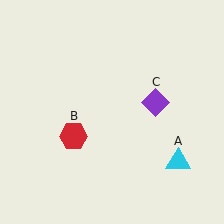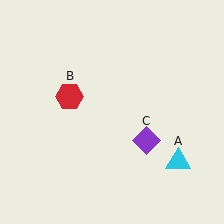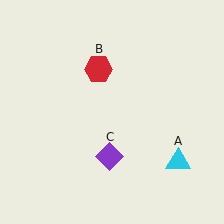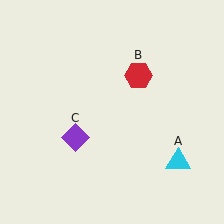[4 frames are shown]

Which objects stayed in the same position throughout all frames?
Cyan triangle (object A) remained stationary.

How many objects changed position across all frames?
2 objects changed position: red hexagon (object B), purple diamond (object C).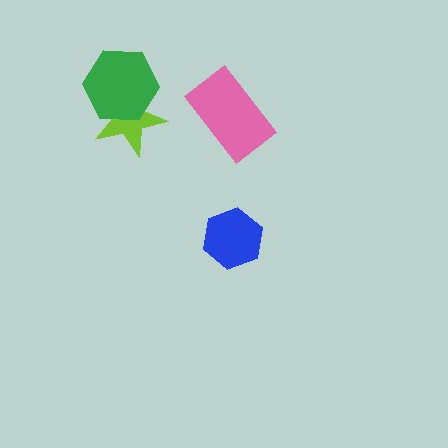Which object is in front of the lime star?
The green hexagon is in front of the lime star.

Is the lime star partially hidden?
Yes, it is partially covered by another shape.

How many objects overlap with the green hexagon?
1 object overlaps with the green hexagon.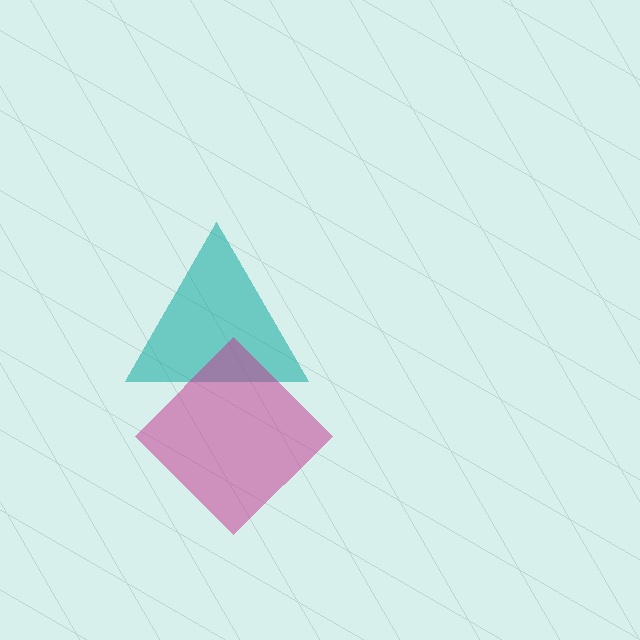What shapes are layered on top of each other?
The layered shapes are: a teal triangle, a magenta diamond.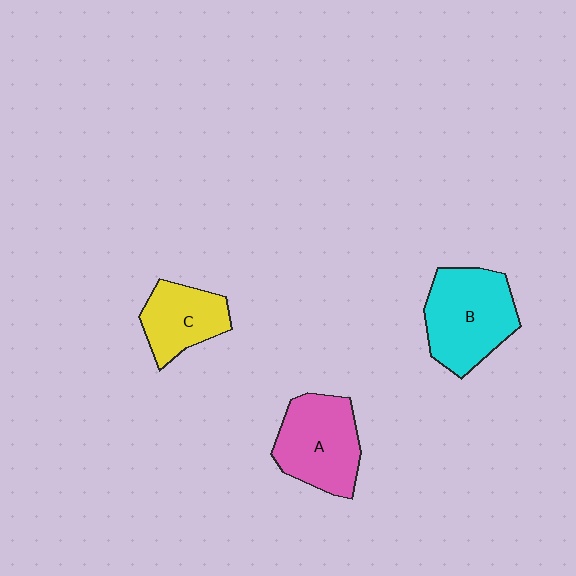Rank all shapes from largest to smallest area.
From largest to smallest: B (cyan), A (pink), C (yellow).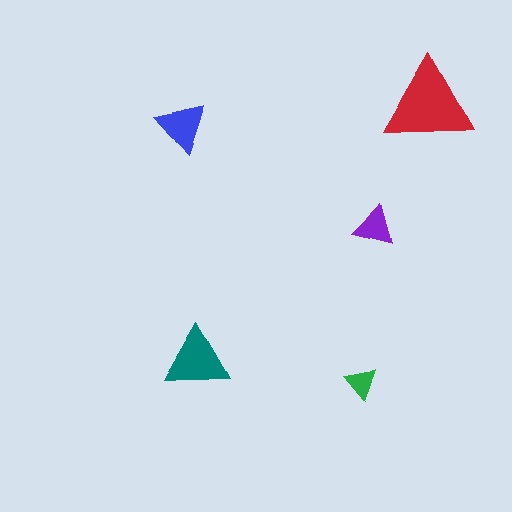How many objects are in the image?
There are 5 objects in the image.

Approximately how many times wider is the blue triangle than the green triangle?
About 1.5 times wider.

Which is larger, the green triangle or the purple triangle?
The purple one.